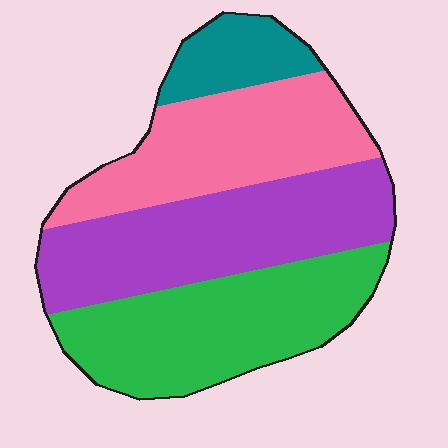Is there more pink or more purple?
Purple.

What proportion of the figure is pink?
Pink takes up between a quarter and a half of the figure.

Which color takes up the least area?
Teal, at roughly 10%.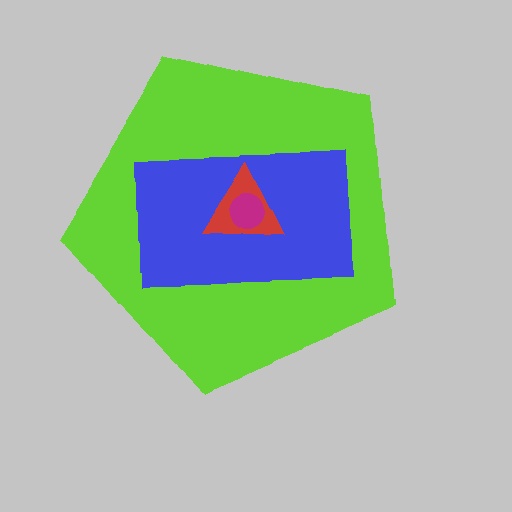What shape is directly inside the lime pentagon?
The blue rectangle.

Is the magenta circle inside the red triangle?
Yes.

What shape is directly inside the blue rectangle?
The red triangle.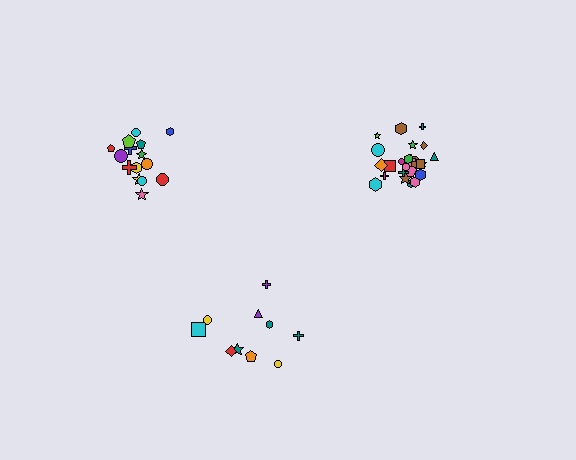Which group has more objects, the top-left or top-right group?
The top-right group.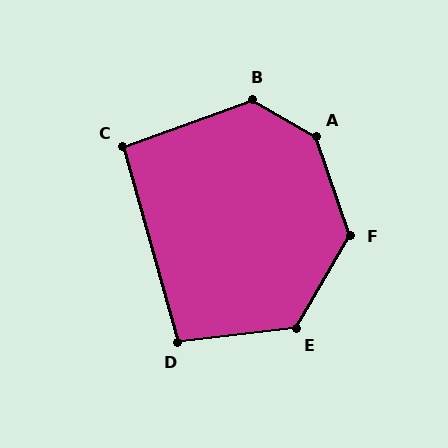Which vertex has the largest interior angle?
A, at approximately 139 degrees.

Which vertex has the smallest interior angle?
C, at approximately 94 degrees.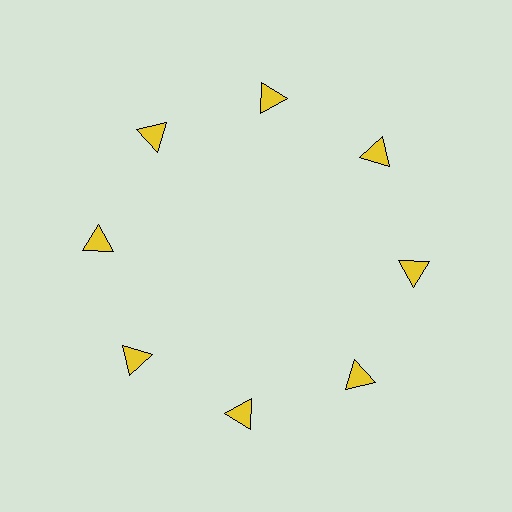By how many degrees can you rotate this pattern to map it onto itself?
The pattern maps onto itself every 45 degrees of rotation.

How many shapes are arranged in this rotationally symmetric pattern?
There are 8 shapes, arranged in 8 groups of 1.